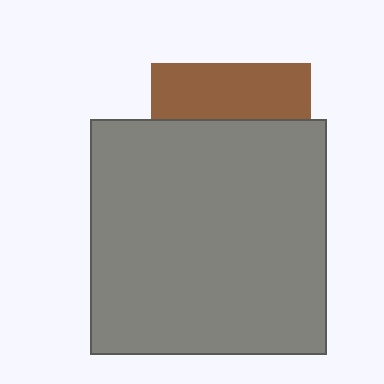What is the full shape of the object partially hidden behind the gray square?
The partially hidden object is a brown square.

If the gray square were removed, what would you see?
You would see the complete brown square.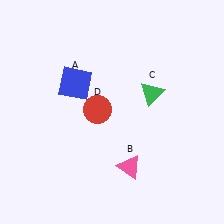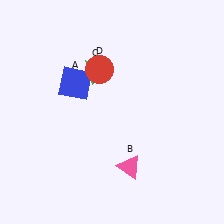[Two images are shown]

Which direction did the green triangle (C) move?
The green triangle (C) moved left.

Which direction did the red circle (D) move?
The red circle (D) moved up.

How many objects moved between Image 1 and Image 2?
2 objects moved between the two images.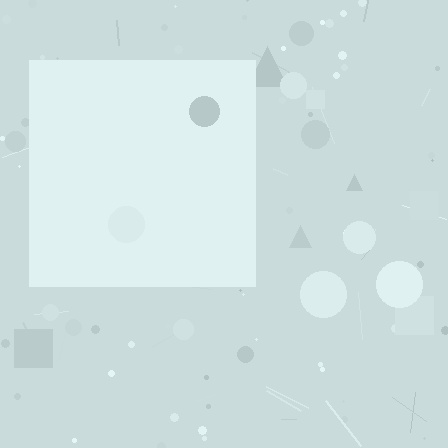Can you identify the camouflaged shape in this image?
The camouflaged shape is a square.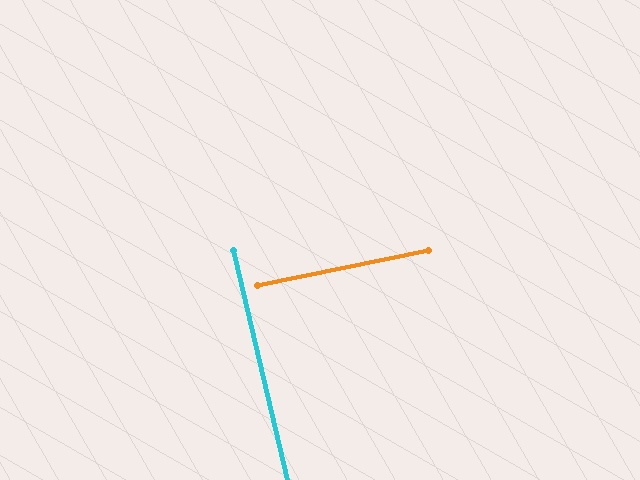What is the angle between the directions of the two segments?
Approximately 89 degrees.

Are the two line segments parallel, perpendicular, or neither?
Perpendicular — they meet at approximately 89°.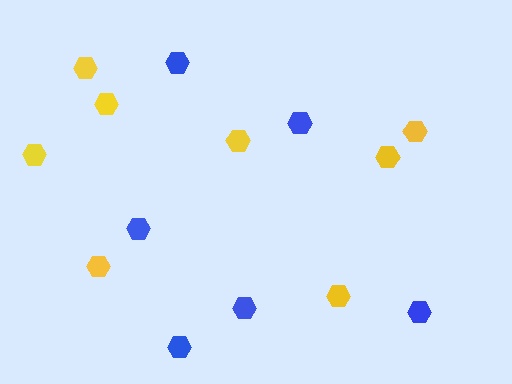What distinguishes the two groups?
There are 2 groups: one group of yellow hexagons (8) and one group of blue hexagons (6).